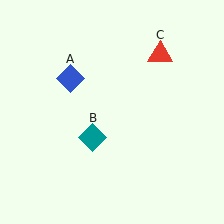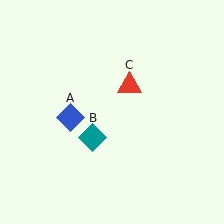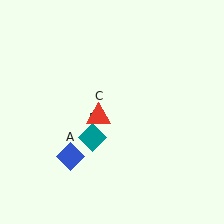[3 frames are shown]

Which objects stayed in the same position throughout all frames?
Teal diamond (object B) remained stationary.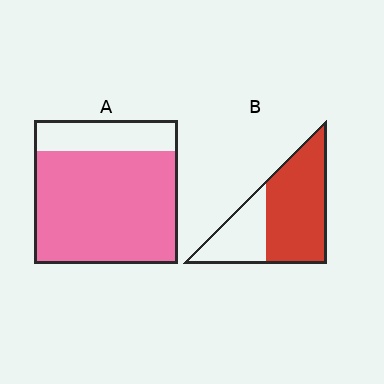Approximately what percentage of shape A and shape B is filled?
A is approximately 80% and B is approximately 65%.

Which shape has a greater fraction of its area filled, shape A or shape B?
Shape A.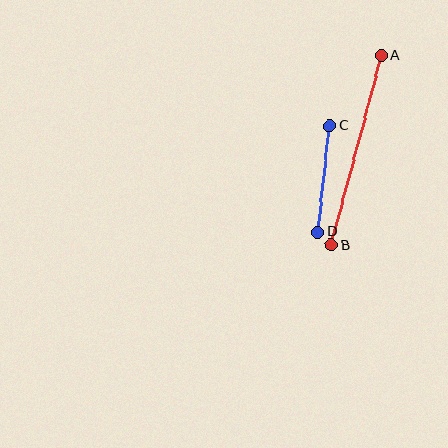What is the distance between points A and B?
The distance is approximately 196 pixels.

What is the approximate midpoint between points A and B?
The midpoint is at approximately (356, 150) pixels.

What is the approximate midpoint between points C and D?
The midpoint is at approximately (324, 179) pixels.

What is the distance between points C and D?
The distance is approximately 107 pixels.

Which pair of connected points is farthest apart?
Points A and B are farthest apart.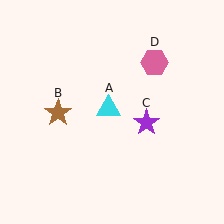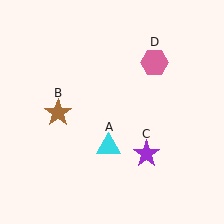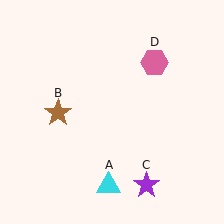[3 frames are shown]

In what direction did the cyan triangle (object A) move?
The cyan triangle (object A) moved down.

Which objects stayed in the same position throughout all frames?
Brown star (object B) and pink hexagon (object D) remained stationary.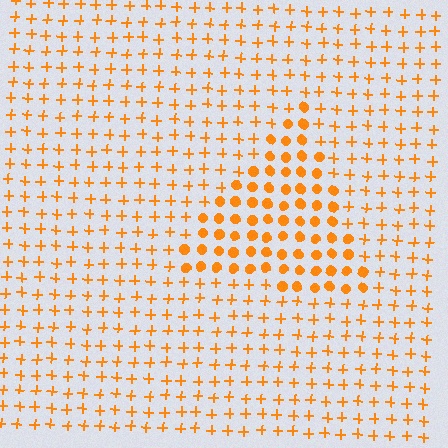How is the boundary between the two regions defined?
The boundary is defined by a change in element shape: circles inside vs. plus signs outside. All elements share the same color and spacing.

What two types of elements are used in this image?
The image uses circles inside the triangle region and plus signs outside it.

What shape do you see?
I see a triangle.